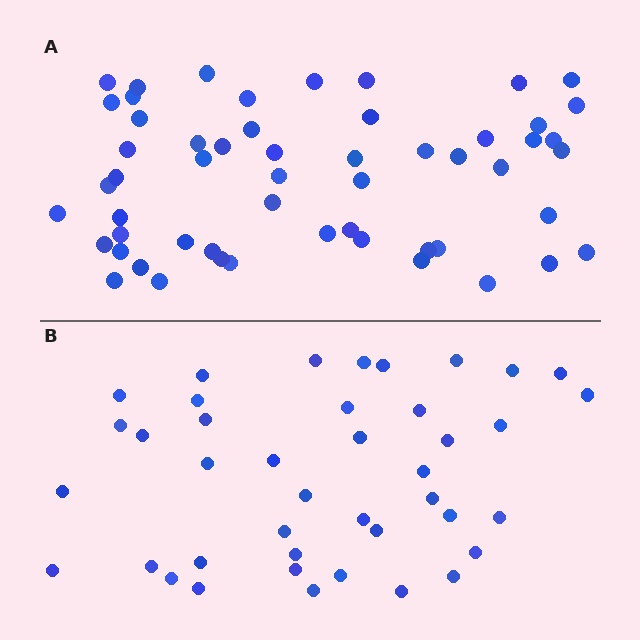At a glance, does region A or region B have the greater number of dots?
Region A (the top region) has more dots.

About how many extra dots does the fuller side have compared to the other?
Region A has approximately 15 more dots than region B.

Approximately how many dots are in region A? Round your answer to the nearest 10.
About 60 dots. (The exact count is 55, which rounds to 60.)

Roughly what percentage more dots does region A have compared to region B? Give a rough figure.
About 35% more.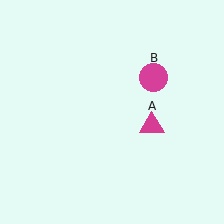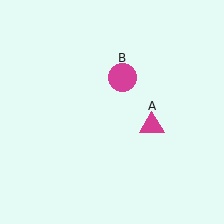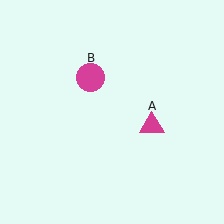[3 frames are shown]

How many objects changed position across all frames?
1 object changed position: magenta circle (object B).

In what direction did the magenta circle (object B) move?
The magenta circle (object B) moved left.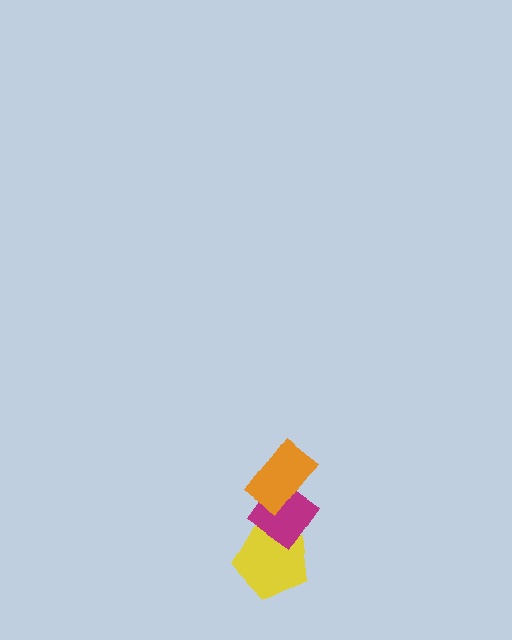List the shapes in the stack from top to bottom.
From top to bottom: the orange rectangle, the magenta diamond, the yellow pentagon.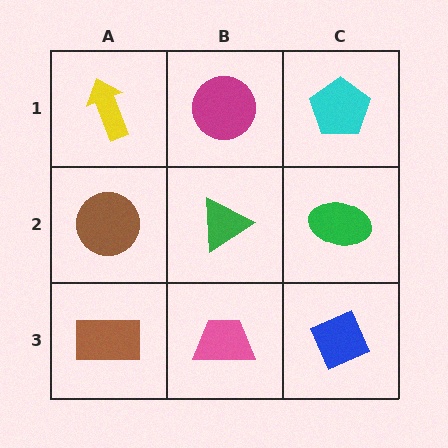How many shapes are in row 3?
3 shapes.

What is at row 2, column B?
A green triangle.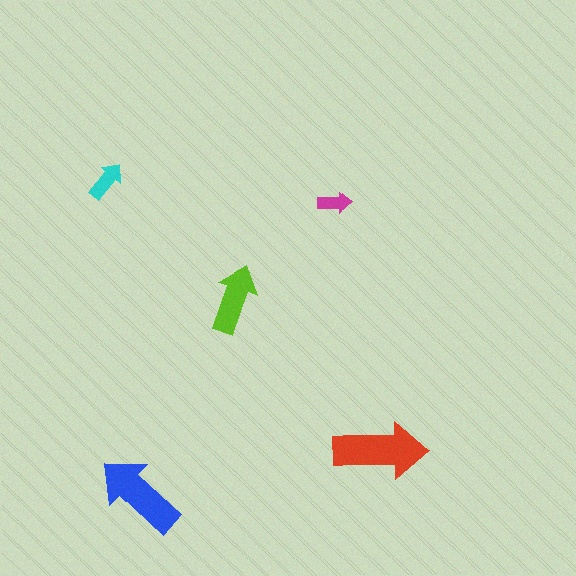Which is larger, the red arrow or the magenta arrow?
The red one.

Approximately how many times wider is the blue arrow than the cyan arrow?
About 2 times wider.